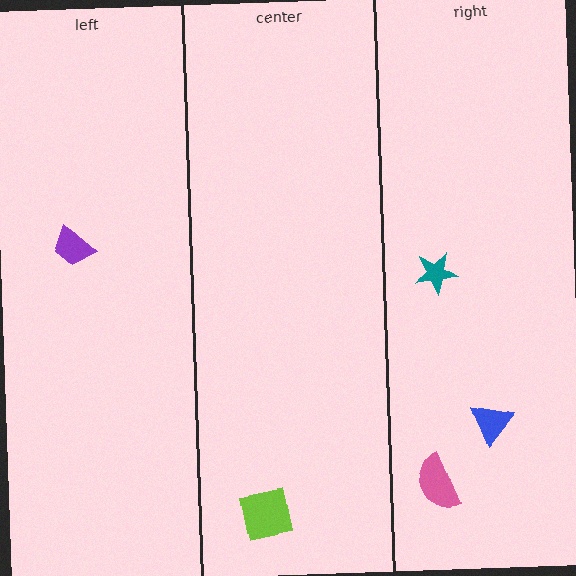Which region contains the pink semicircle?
The right region.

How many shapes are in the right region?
3.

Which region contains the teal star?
The right region.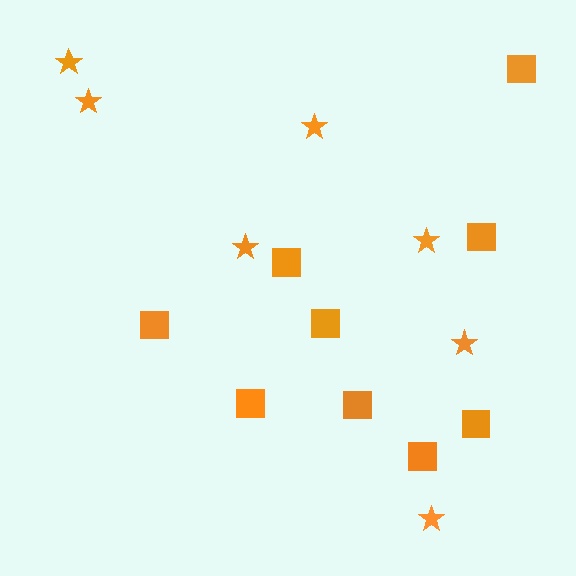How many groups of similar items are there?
There are 2 groups: one group of stars (7) and one group of squares (9).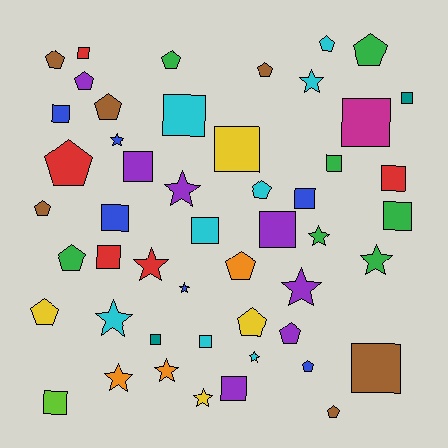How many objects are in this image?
There are 50 objects.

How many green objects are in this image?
There are 7 green objects.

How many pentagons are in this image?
There are 17 pentagons.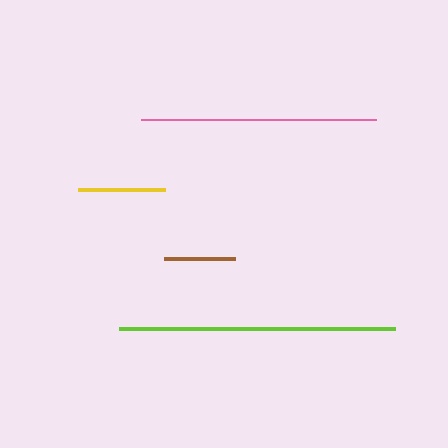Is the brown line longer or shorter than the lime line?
The lime line is longer than the brown line.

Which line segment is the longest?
The lime line is the longest at approximately 276 pixels.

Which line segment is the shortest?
The brown line is the shortest at approximately 71 pixels.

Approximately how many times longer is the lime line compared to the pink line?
The lime line is approximately 1.2 times the length of the pink line.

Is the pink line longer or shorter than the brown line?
The pink line is longer than the brown line.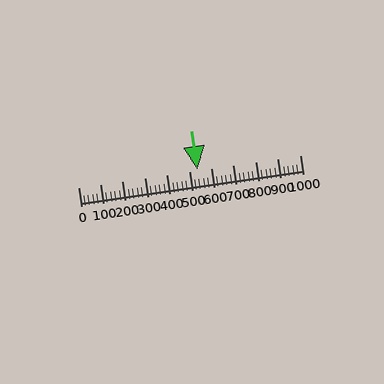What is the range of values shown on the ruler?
The ruler shows values from 0 to 1000.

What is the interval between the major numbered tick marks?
The major tick marks are spaced 100 units apart.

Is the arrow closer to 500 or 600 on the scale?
The arrow is closer to 500.